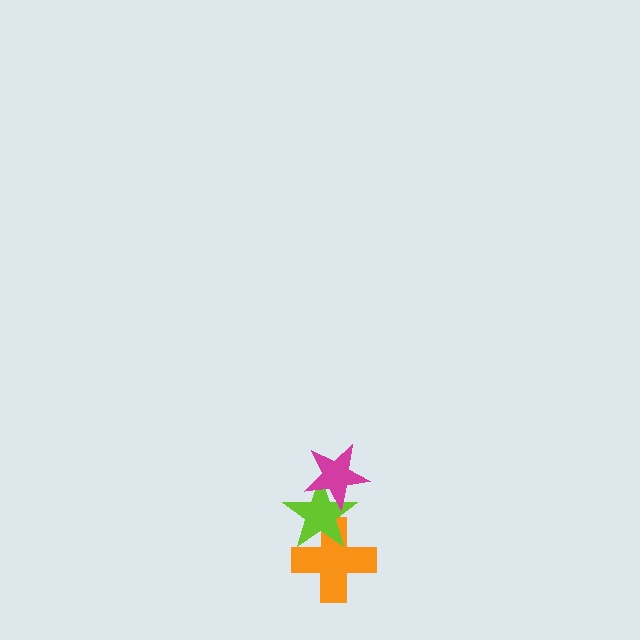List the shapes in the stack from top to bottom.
From top to bottom: the magenta star, the lime star, the orange cross.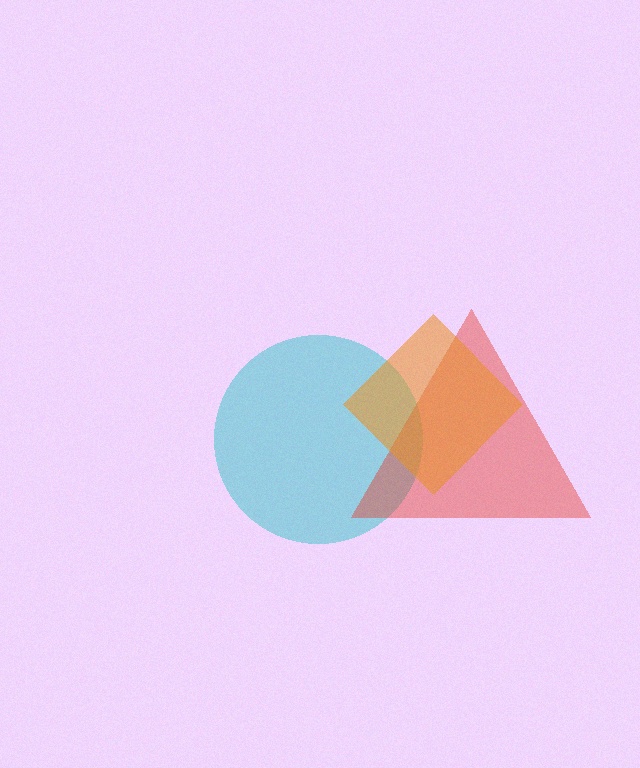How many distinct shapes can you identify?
There are 3 distinct shapes: a cyan circle, a red triangle, an orange diamond.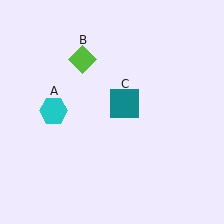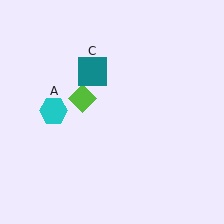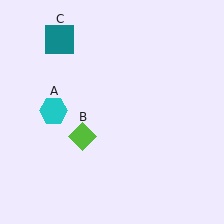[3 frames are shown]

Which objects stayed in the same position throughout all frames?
Cyan hexagon (object A) remained stationary.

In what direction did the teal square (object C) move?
The teal square (object C) moved up and to the left.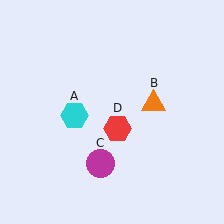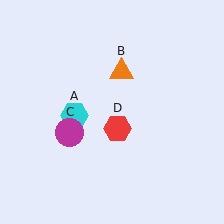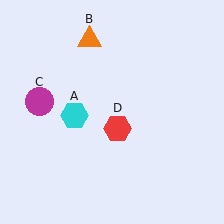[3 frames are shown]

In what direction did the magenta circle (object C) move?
The magenta circle (object C) moved up and to the left.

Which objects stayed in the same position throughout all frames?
Cyan hexagon (object A) and red hexagon (object D) remained stationary.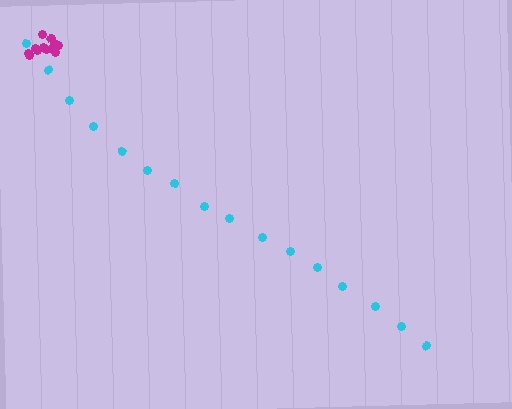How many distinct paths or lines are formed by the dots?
There are 2 distinct paths.